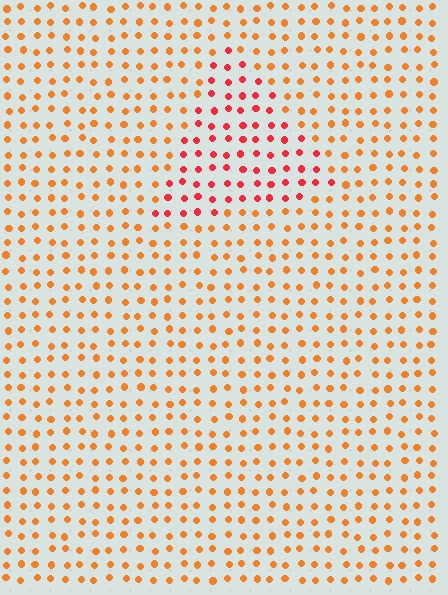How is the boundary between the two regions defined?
The boundary is defined purely by a slight shift in hue (about 32 degrees). Spacing, size, and orientation are identical on both sides.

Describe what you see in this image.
The image is filled with small orange elements in a uniform arrangement. A triangle-shaped region is visible where the elements are tinted to a slightly different hue, forming a subtle color boundary.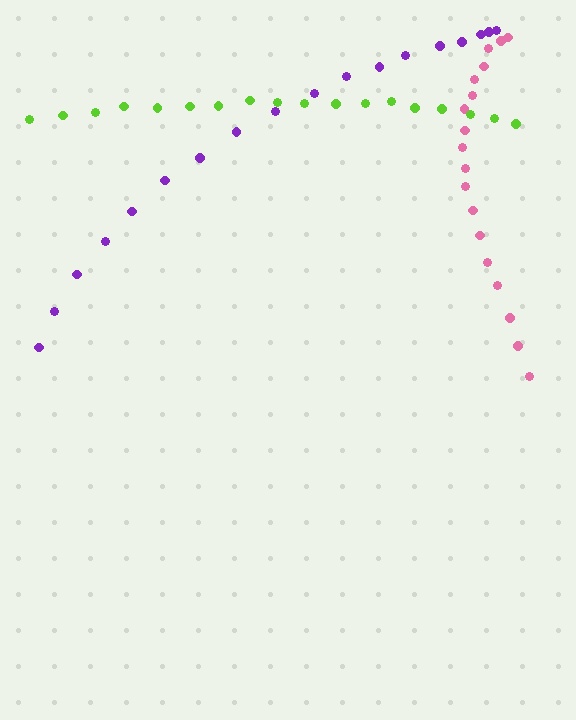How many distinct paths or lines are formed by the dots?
There are 3 distinct paths.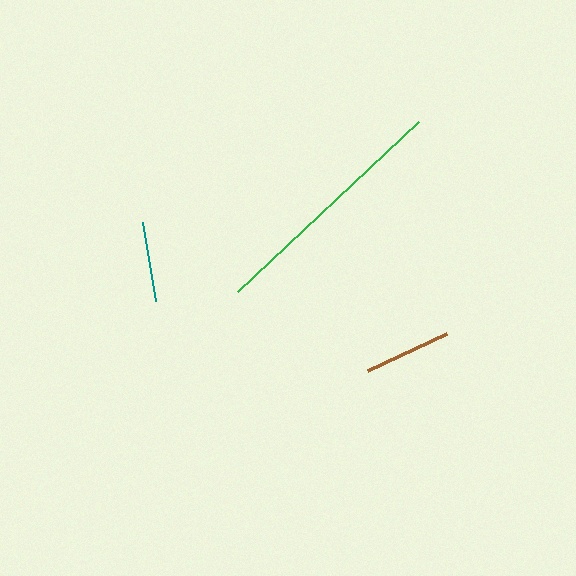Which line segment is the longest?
The green line is the longest at approximately 249 pixels.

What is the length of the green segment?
The green segment is approximately 249 pixels long.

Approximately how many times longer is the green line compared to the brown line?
The green line is approximately 2.9 times the length of the brown line.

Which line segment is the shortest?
The teal line is the shortest at approximately 80 pixels.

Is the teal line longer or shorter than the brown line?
The brown line is longer than the teal line.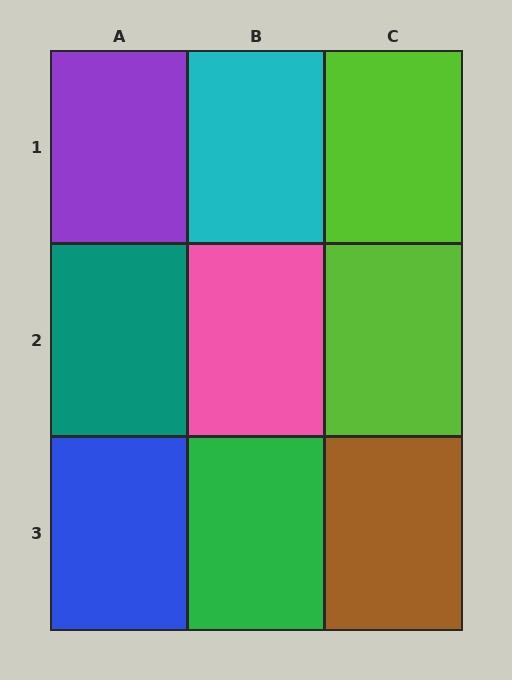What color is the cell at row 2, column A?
Teal.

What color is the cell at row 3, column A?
Blue.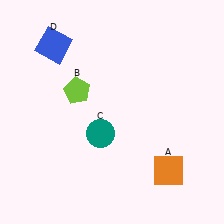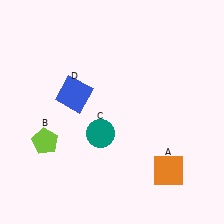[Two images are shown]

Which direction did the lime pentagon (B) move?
The lime pentagon (B) moved down.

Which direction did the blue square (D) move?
The blue square (D) moved down.